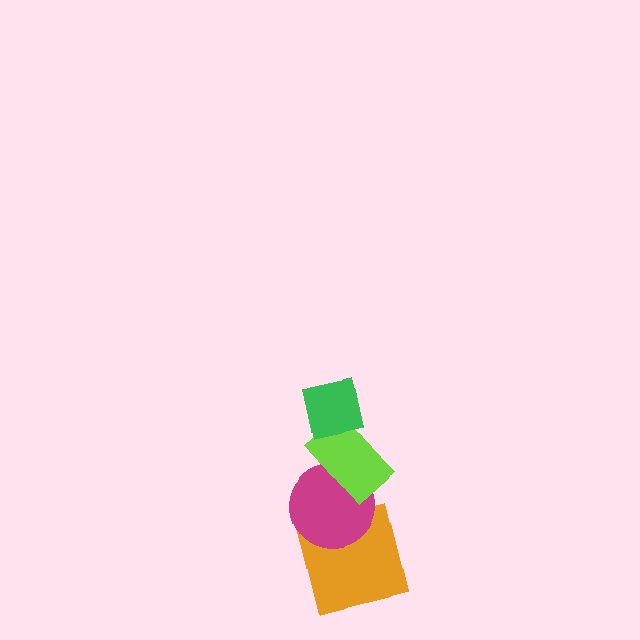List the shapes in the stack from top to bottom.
From top to bottom: the green square, the lime rectangle, the magenta circle, the orange square.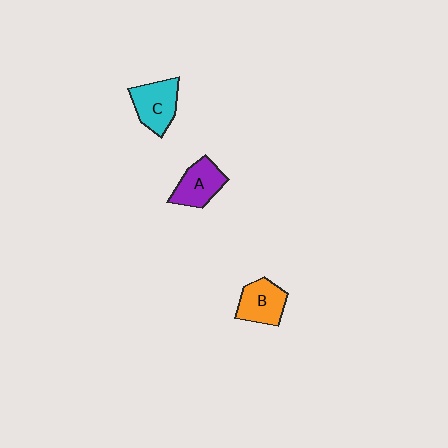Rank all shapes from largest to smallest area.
From largest to smallest: C (cyan), B (orange), A (purple).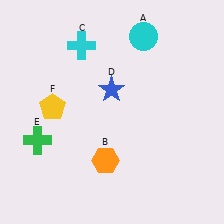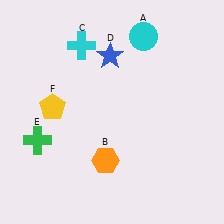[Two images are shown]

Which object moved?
The blue star (D) moved up.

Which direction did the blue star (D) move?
The blue star (D) moved up.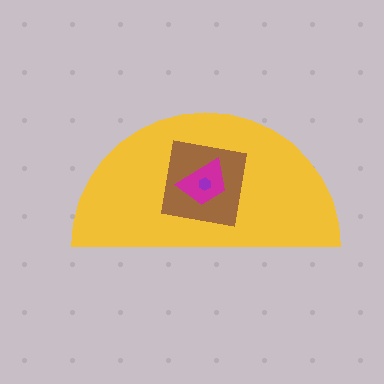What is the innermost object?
The purple hexagon.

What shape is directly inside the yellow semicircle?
The brown square.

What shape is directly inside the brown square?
The magenta trapezoid.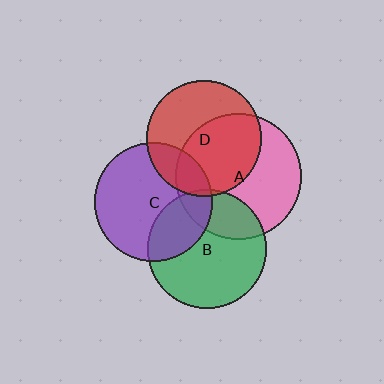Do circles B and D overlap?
Yes.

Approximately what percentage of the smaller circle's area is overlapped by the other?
Approximately 5%.